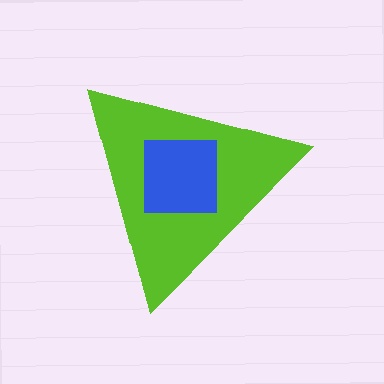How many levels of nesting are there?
2.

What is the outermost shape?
The lime triangle.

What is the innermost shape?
The blue square.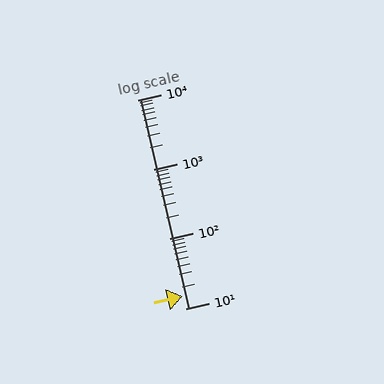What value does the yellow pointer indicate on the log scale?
The pointer indicates approximately 15.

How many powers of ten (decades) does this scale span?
The scale spans 3 decades, from 10 to 10000.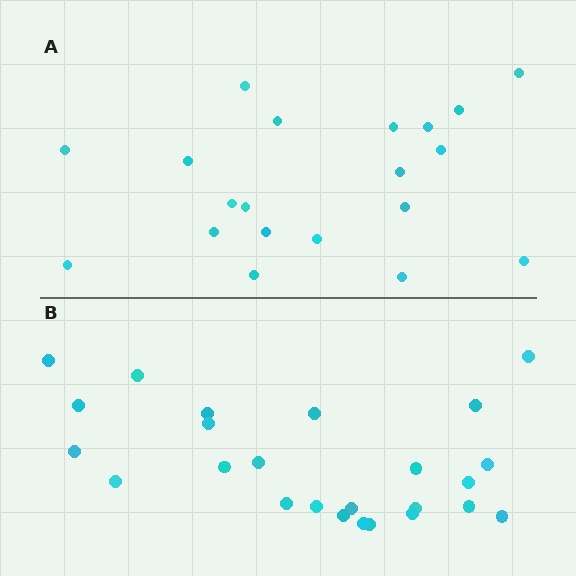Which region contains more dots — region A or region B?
Region B (the bottom region) has more dots.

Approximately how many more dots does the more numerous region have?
Region B has about 5 more dots than region A.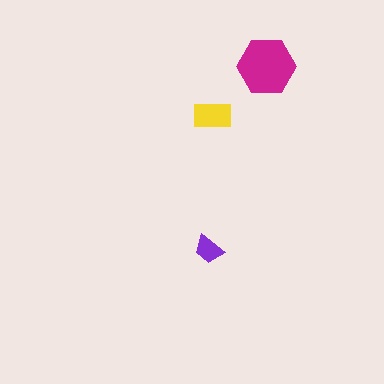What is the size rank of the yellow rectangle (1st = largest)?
2nd.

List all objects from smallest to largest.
The purple trapezoid, the yellow rectangle, the magenta hexagon.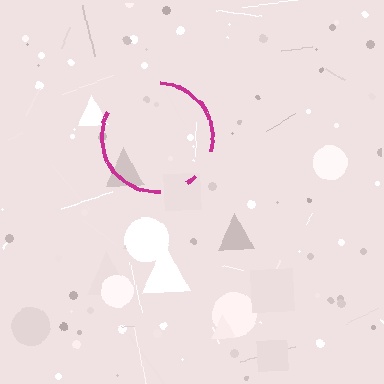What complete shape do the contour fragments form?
The contour fragments form a circle.